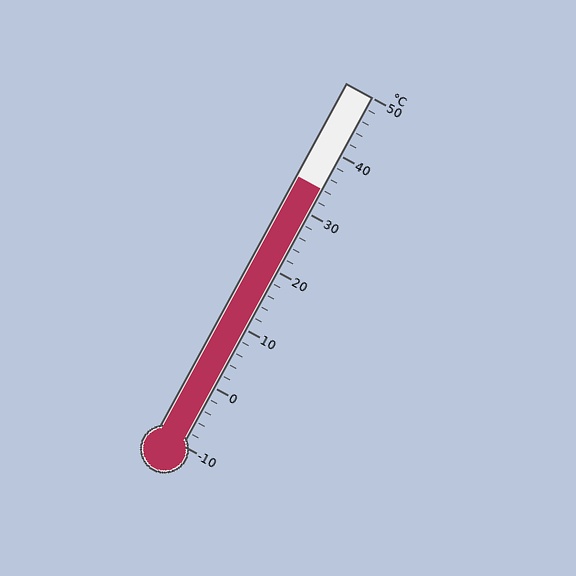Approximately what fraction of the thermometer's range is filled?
The thermometer is filled to approximately 75% of its range.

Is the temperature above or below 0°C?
The temperature is above 0°C.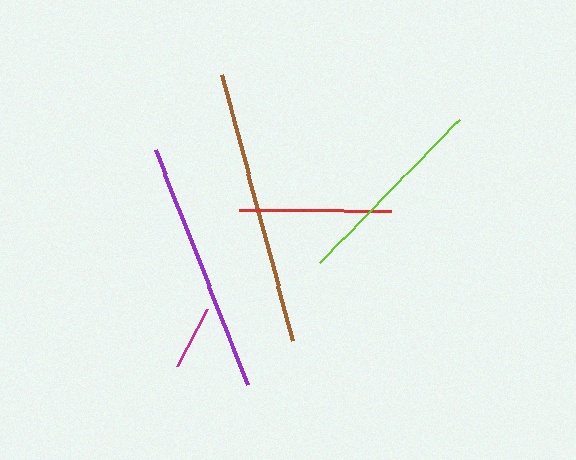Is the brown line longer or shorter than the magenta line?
The brown line is longer than the magenta line.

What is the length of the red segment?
The red segment is approximately 152 pixels long.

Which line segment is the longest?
The brown line is the longest at approximately 275 pixels.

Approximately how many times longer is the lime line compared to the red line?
The lime line is approximately 1.3 times the length of the red line.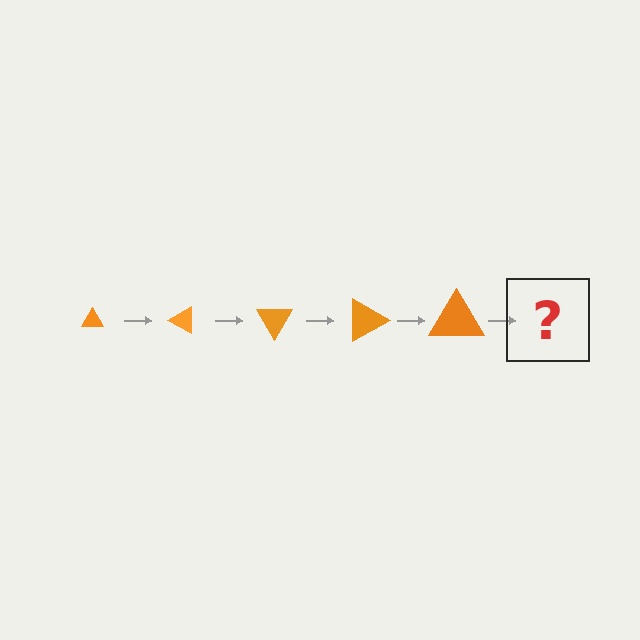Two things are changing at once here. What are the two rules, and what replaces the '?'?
The two rules are that the triangle grows larger each step and it rotates 30 degrees each step. The '?' should be a triangle, larger than the previous one and rotated 150 degrees from the start.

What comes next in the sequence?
The next element should be a triangle, larger than the previous one and rotated 150 degrees from the start.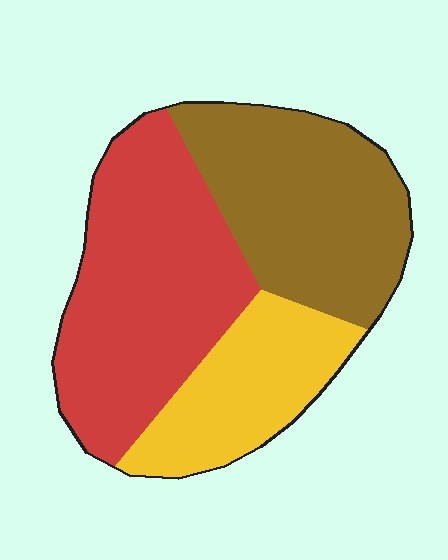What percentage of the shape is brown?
Brown takes up about one third (1/3) of the shape.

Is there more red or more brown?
Red.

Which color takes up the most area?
Red, at roughly 40%.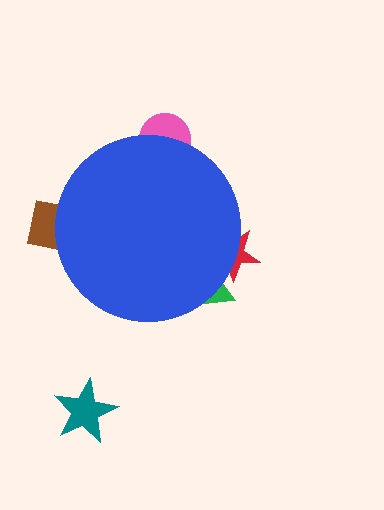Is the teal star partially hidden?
No, the teal star is fully visible.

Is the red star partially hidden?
Yes, the red star is partially hidden behind the blue circle.